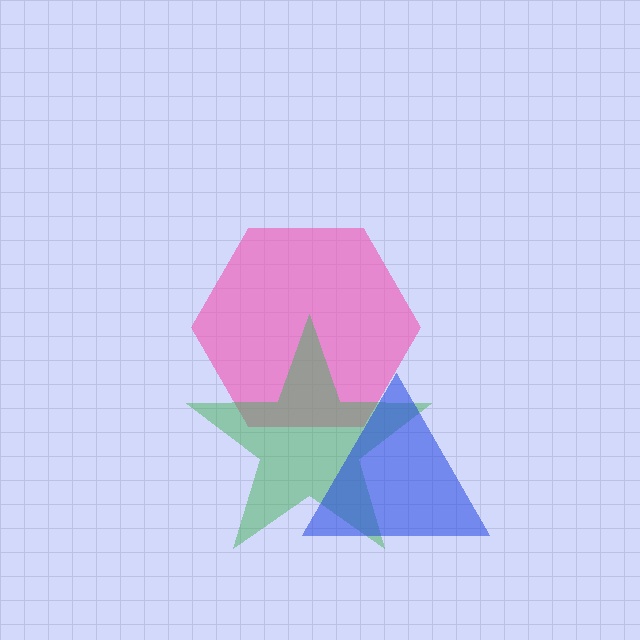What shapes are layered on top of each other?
The layered shapes are: a pink hexagon, a green star, a blue triangle.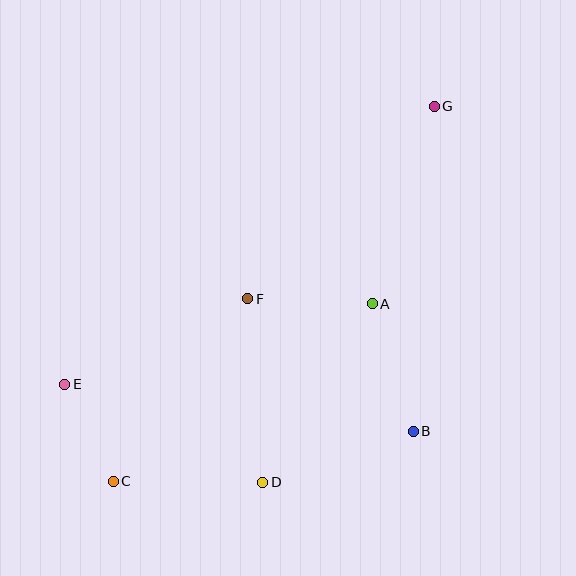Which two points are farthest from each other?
Points C and G are farthest from each other.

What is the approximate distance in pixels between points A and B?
The distance between A and B is approximately 134 pixels.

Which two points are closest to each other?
Points C and E are closest to each other.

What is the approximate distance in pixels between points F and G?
The distance between F and G is approximately 268 pixels.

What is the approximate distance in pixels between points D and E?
The distance between D and E is approximately 221 pixels.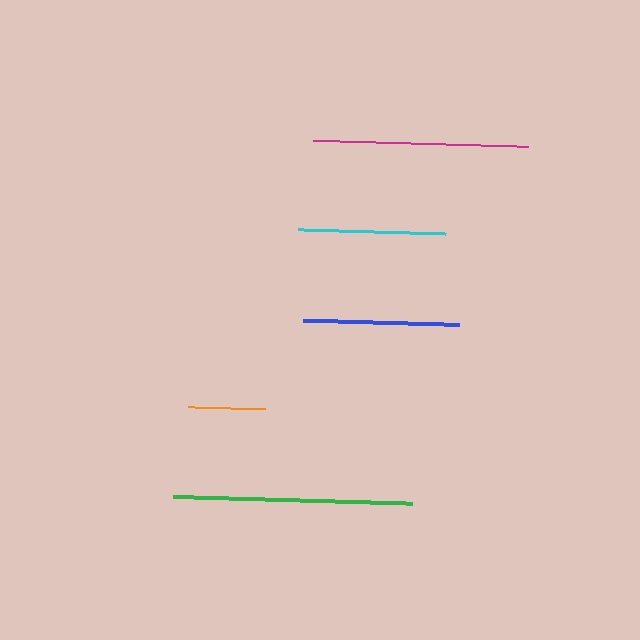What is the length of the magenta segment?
The magenta segment is approximately 215 pixels long.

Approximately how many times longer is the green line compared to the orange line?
The green line is approximately 3.1 times the length of the orange line.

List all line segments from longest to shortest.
From longest to shortest: green, magenta, blue, cyan, orange.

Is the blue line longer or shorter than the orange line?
The blue line is longer than the orange line.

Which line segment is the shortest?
The orange line is the shortest at approximately 77 pixels.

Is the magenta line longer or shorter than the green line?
The green line is longer than the magenta line.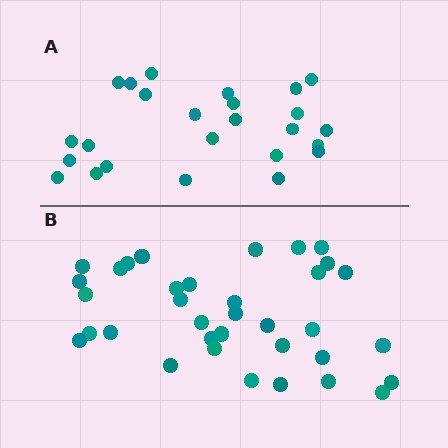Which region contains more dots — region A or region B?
Region B (the bottom region) has more dots.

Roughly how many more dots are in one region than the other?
Region B has roughly 10 or so more dots than region A.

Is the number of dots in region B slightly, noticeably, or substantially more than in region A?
Region B has noticeably more, but not dramatically so. The ratio is roughly 1.4 to 1.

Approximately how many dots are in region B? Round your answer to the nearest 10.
About 40 dots. (The exact count is 35, which rounds to 40.)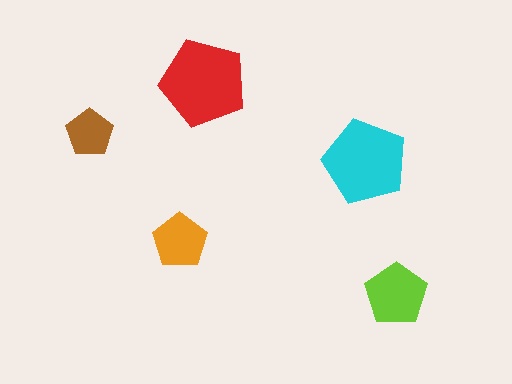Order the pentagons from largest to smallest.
the red one, the cyan one, the lime one, the orange one, the brown one.